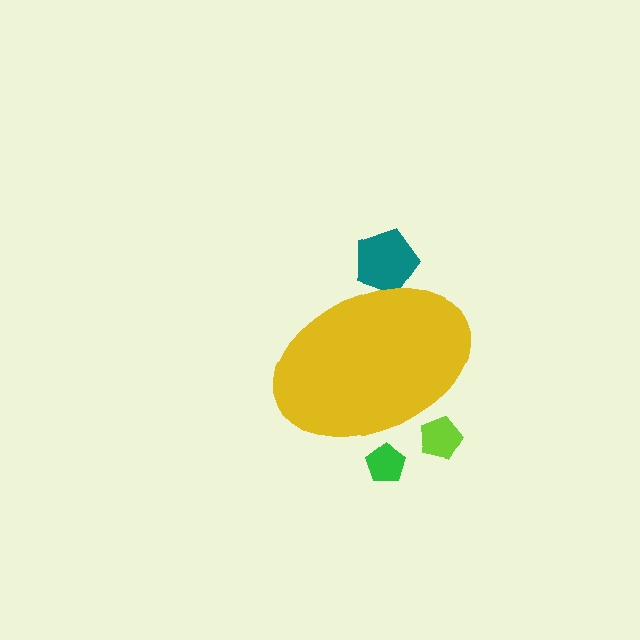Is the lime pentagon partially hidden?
Yes, the lime pentagon is partially hidden behind the yellow ellipse.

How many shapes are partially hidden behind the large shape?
3 shapes are partially hidden.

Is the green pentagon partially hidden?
Yes, the green pentagon is partially hidden behind the yellow ellipse.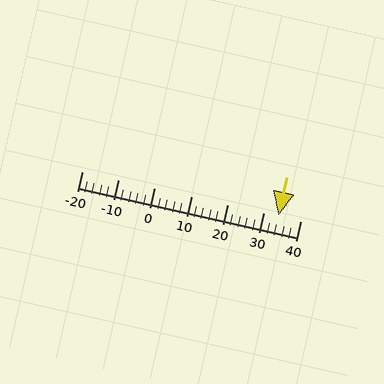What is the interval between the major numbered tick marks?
The major tick marks are spaced 10 units apart.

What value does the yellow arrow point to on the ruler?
The yellow arrow points to approximately 34.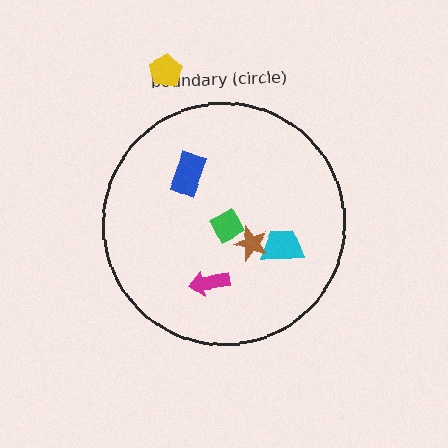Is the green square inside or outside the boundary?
Inside.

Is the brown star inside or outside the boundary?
Inside.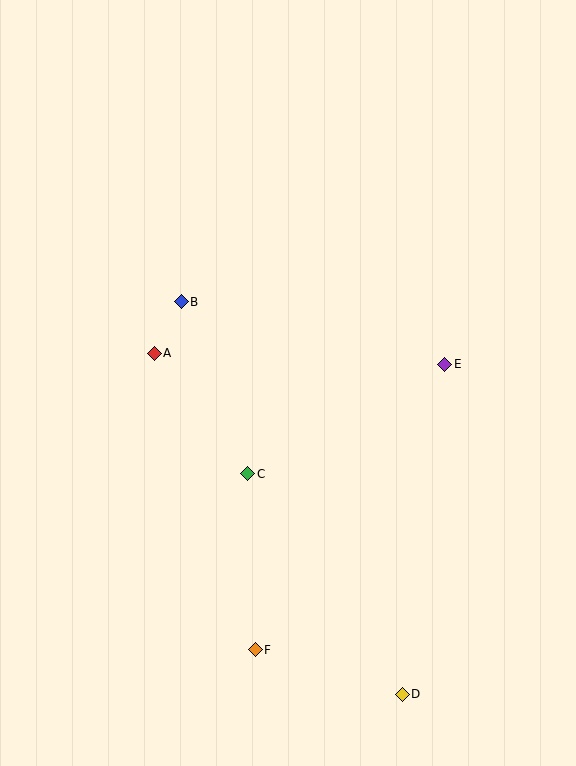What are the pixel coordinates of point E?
Point E is at (445, 364).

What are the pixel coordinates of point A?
Point A is at (154, 353).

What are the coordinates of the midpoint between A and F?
The midpoint between A and F is at (205, 501).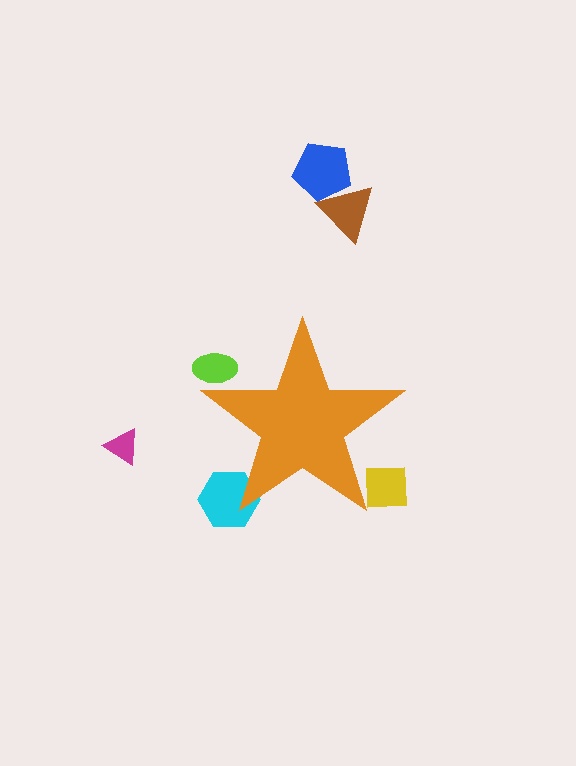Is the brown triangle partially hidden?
No, the brown triangle is fully visible.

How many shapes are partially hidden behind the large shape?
3 shapes are partially hidden.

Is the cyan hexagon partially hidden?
Yes, the cyan hexagon is partially hidden behind the orange star.